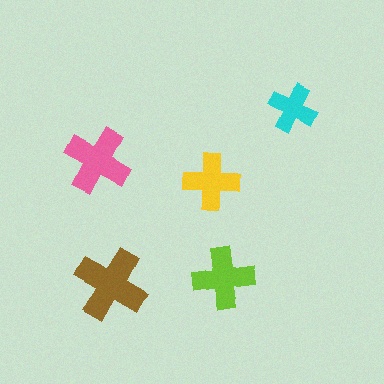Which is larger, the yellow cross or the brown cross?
The brown one.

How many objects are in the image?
There are 5 objects in the image.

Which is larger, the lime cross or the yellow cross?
The lime one.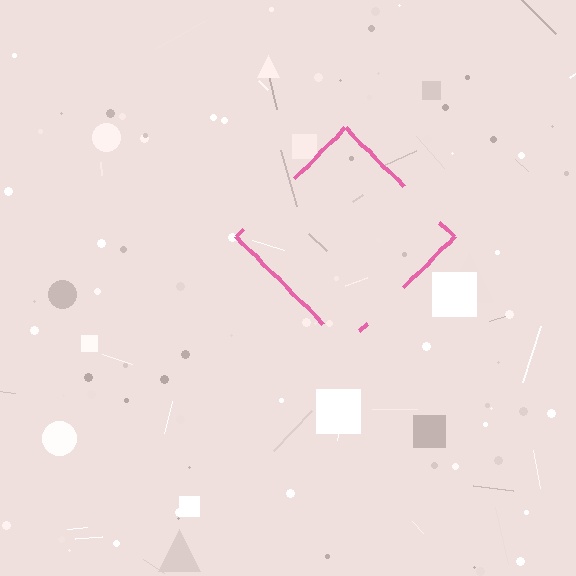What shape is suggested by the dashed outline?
The dashed outline suggests a diamond.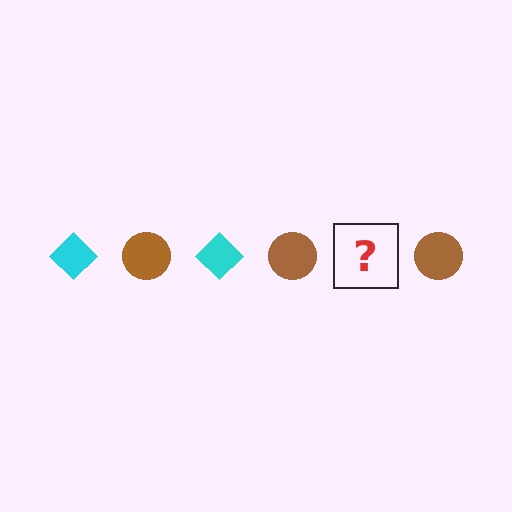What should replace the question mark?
The question mark should be replaced with a cyan diamond.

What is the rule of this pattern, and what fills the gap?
The rule is that the pattern alternates between cyan diamond and brown circle. The gap should be filled with a cyan diamond.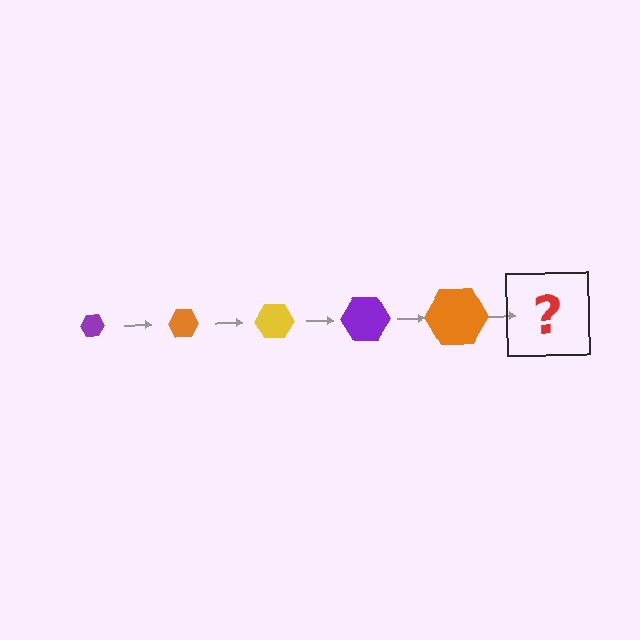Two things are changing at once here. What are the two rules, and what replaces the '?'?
The two rules are that the hexagon grows larger each step and the color cycles through purple, orange, and yellow. The '?' should be a yellow hexagon, larger than the previous one.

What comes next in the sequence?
The next element should be a yellow hexagon, larger than the previous one.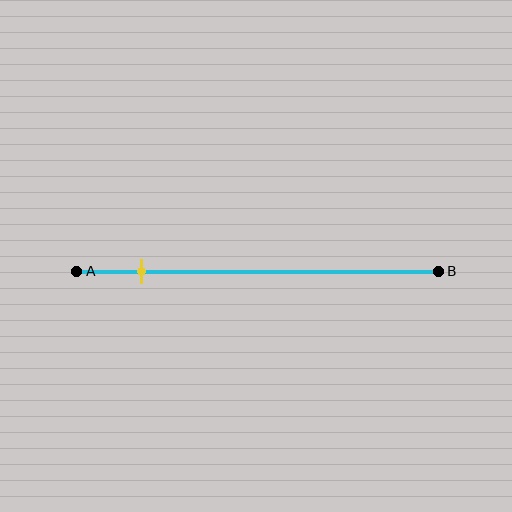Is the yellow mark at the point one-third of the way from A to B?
No, the mark is at about 20% from A, not at the 33% one-third point.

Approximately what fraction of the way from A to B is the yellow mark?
The yellow mark is approximately 20% of the way from A to B.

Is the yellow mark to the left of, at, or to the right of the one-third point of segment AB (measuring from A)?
The yellow mark is to the left of the one-third point of segment AB.